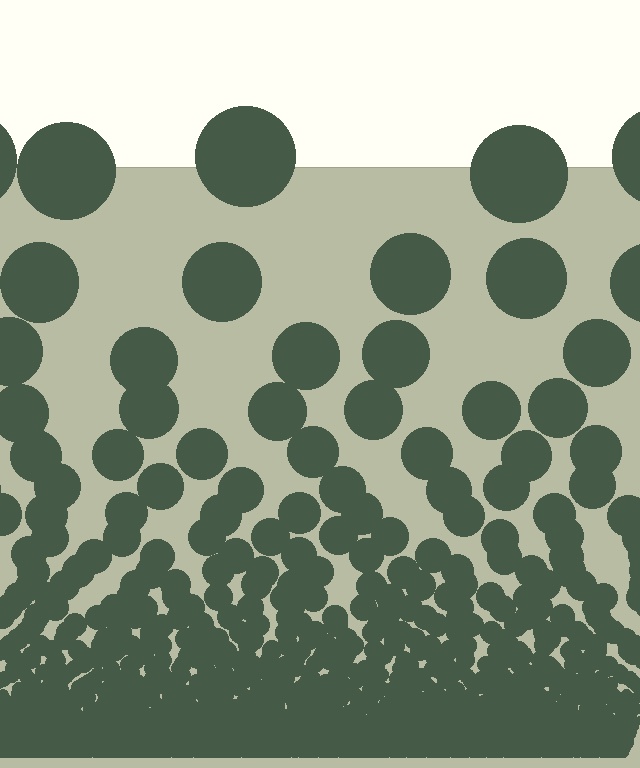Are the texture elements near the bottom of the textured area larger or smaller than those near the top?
Smaller. The gradient is inverted — elements near the bottom are smaller and denser.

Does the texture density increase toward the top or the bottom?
Density increases toward the bottom.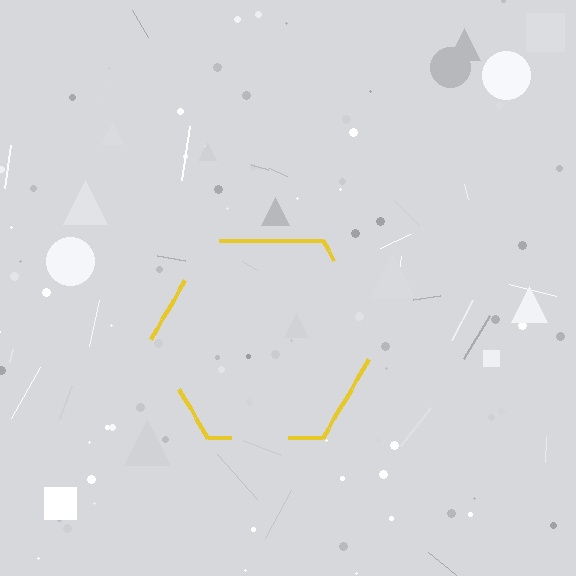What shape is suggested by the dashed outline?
The dashed outline suggests a hexagon.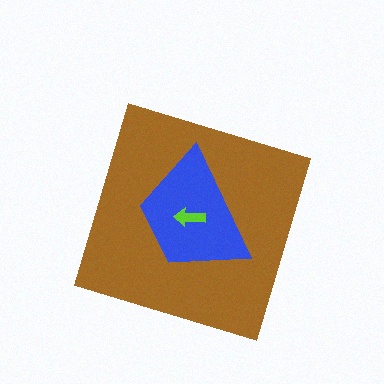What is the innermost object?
The lime arrow.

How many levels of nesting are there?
3.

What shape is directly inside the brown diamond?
The blue trapezoid.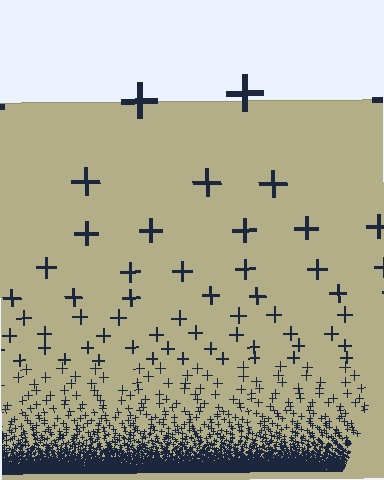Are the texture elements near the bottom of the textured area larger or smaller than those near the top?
Smaller. The gradient is inverted — elements near the bottom are smaller and denser.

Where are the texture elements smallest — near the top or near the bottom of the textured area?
Near the bottom.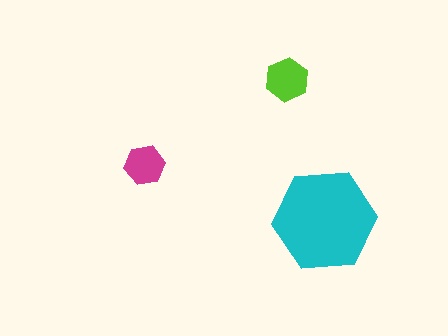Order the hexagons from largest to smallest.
the cyan one, the lime one, the magenta one.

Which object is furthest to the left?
The magenta hexagon is leftmost.